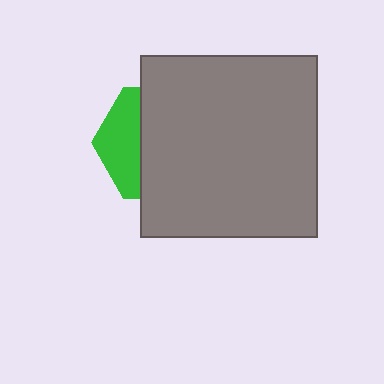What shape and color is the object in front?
The object in front is a gray rectangle.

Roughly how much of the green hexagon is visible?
A small part of it is visible (roughly 33%).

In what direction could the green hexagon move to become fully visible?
The green hexagon could move left. That would shift it out from behind the gray rectangle entirely.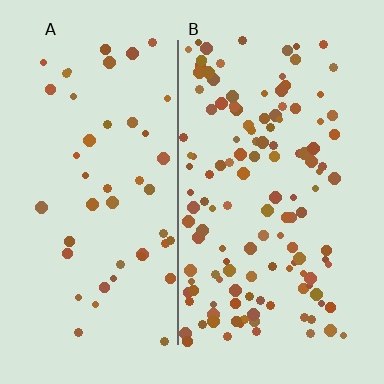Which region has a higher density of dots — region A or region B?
B (the right).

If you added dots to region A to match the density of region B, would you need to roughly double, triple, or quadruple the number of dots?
Approximately triple.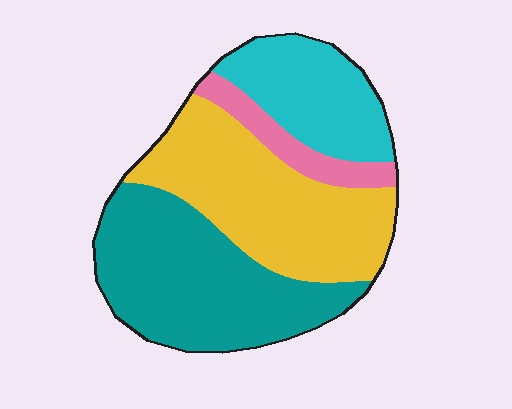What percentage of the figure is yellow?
Yellow covers 35% of the figure.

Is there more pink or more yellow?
Yellow.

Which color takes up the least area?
Pink, at roughly 10%.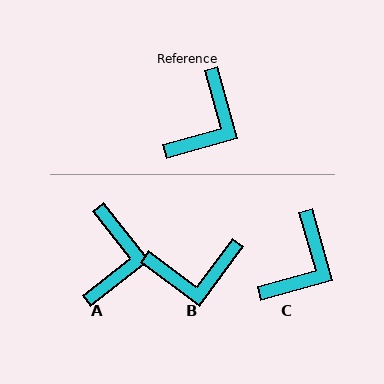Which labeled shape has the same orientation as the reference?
C.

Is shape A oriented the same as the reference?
No, it is off by about 22 degrees.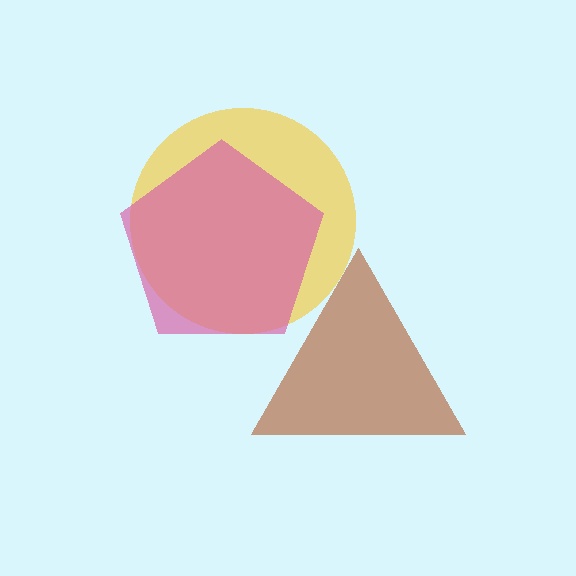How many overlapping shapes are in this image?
There are 3 overlapping shapes in the image.